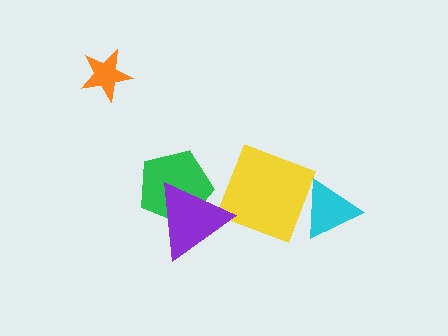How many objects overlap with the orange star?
0 objects overlap with the orange star.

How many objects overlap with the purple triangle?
1 object overlaps with the purple triangle.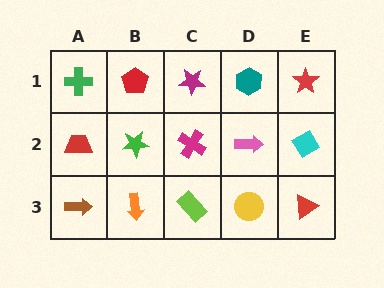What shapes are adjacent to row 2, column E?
A red star (row 1, column E), a red triangle (row 3, column E), a pink arrow (row 2, column D).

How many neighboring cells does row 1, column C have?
3.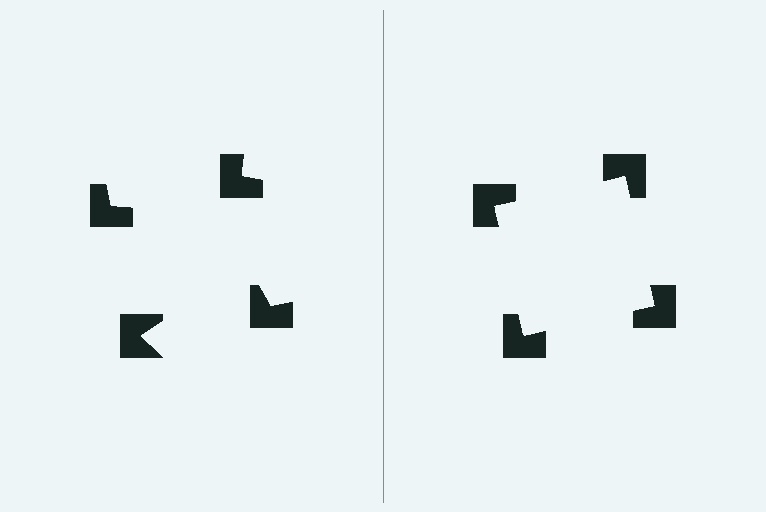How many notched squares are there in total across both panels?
8 — 4 on each side.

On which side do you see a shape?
An illusory square appears on the right side. On the left side the wedge cuts are rotated, so no coherent shape forms.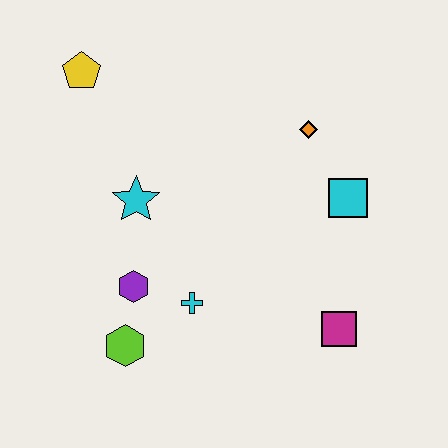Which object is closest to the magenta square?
The cyan square is closest to the magenta square.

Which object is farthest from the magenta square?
The yellow pentagon is farthest from the magenta square.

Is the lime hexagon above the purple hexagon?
No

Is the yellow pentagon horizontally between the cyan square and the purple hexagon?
No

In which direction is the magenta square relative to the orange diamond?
The magenta square is below the orange diamond.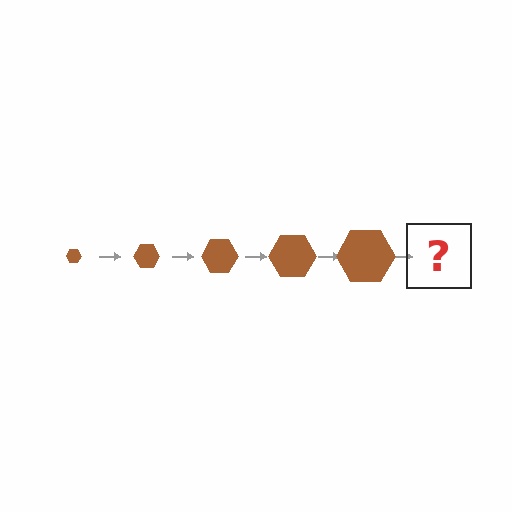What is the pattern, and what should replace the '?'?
The pattern is that the hexagon gets progressively larger each step. The '?' should be a brown hexagon, larger than the previous one.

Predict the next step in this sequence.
The next step is a brown hexagon, larger than the previous one.